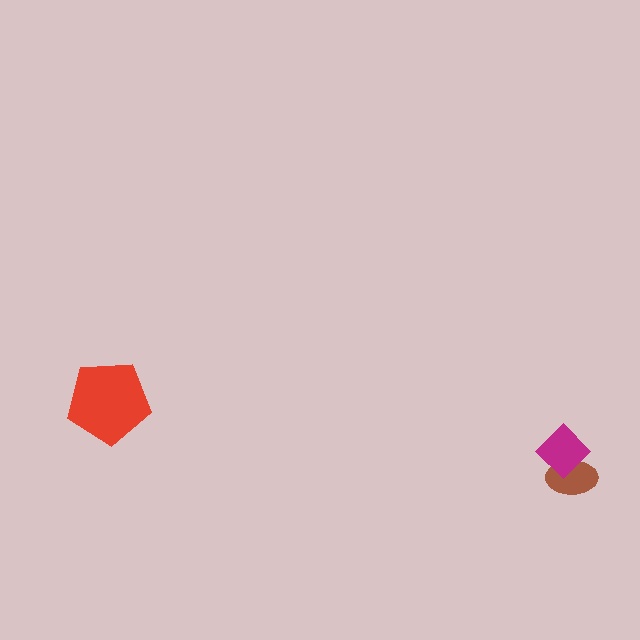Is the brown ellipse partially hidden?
Yes, it is partially covered by another shape.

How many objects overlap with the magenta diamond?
1 object overlaps with the magenta diamond.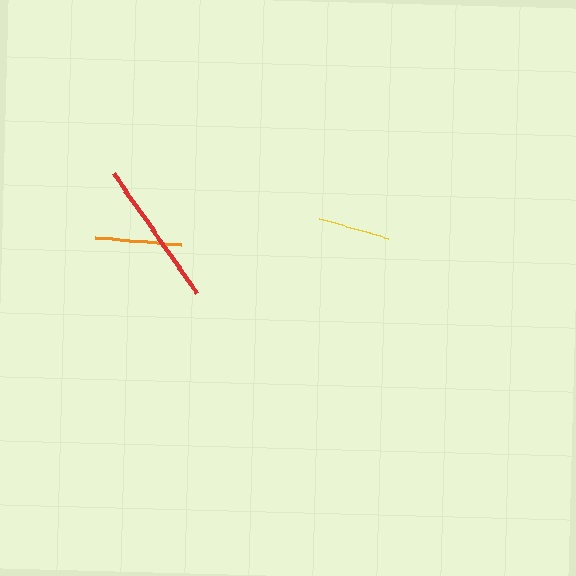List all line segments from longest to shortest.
From longest to shortest: red, orange, yellow.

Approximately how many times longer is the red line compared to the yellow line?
The red line is approximately 2.0 times the length of the yellow line.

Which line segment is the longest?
The red line is the longest at approximately 146 pixels.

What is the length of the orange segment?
The orange segment is approximately 86 pixels long.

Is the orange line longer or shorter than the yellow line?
The orange line is longer than the yellow line.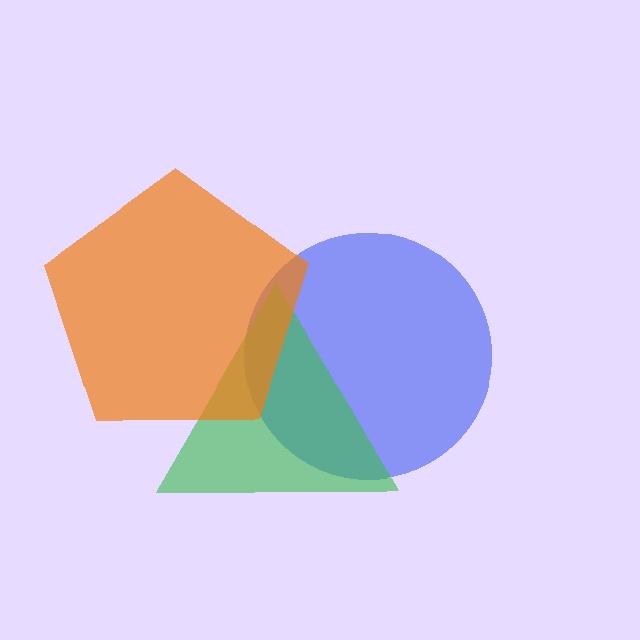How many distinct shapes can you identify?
There are 3 distinct shapes: a blue circle, a green triangle, an orange pentagon.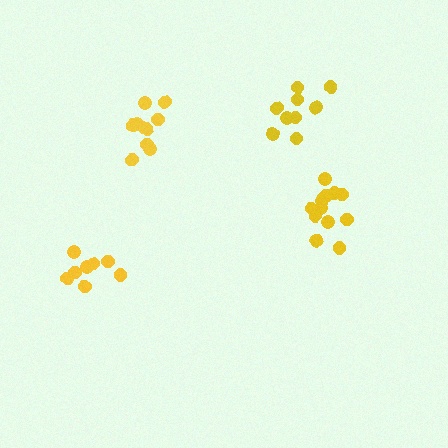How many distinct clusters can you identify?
There are 4 distinct clusters.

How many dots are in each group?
Group 1: 10 dots, Group 2: 8 dots, Group 3: 9 dots, Group 4: 13 dots (40 total).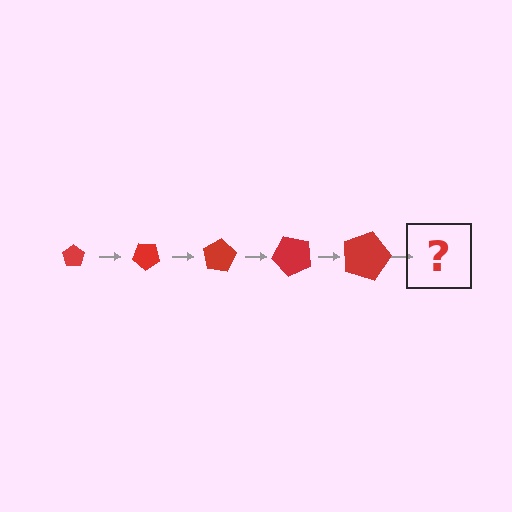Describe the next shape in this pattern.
It should be a pentagon, larger than the previous one and rotated 200 degrees from the start.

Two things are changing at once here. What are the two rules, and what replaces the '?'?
The two rules are that the pentagon grows larger each step and it rotates 40 degrees each step. The '?' should be a pentagon, larger than the previous one and rotated 200 degrees from the start.